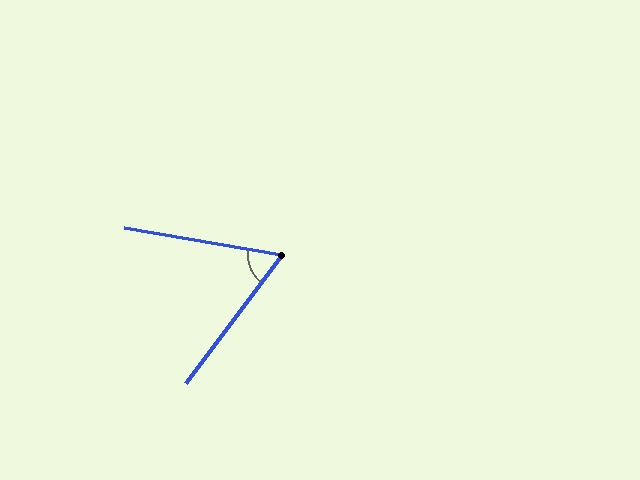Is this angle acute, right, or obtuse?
It is acute.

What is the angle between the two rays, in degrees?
Approximately 62 degrees.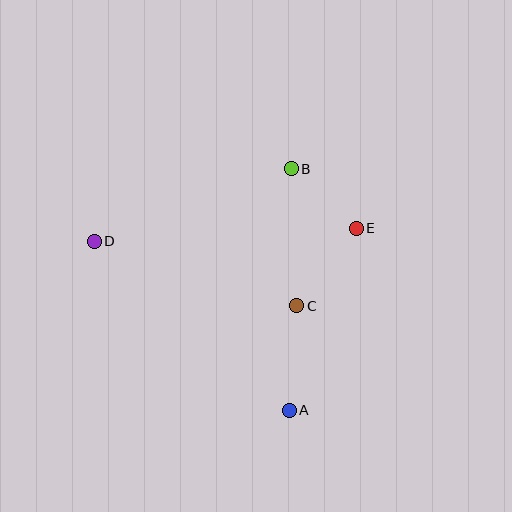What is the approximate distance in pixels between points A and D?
The distance between A and D is approximately 258 pixels.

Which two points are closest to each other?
Points B and E are closest to each other.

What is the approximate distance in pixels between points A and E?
The distance between A and E is approximately 194 pixels.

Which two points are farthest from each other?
Points D and E are farthest from each other.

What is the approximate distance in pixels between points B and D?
The distance between B and D is approximately 210 pixels.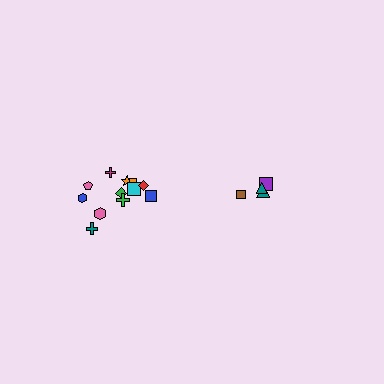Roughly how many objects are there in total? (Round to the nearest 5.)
Roughly 15 objects in total.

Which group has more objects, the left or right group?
The left group.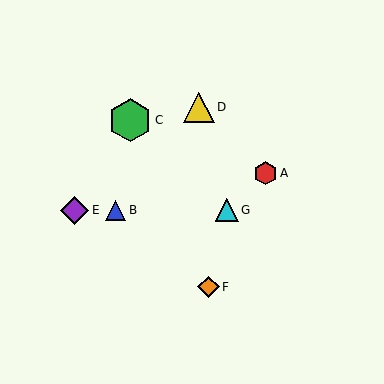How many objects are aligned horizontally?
3 objects (B, E, G) are aligned horizontally.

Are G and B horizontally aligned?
Yes, both are at y≈210.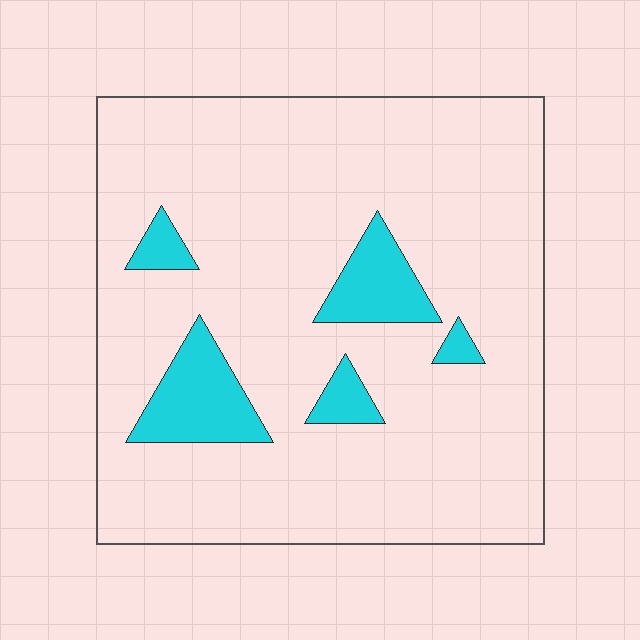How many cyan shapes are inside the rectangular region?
5.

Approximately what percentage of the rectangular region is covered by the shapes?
Approximately 10%.